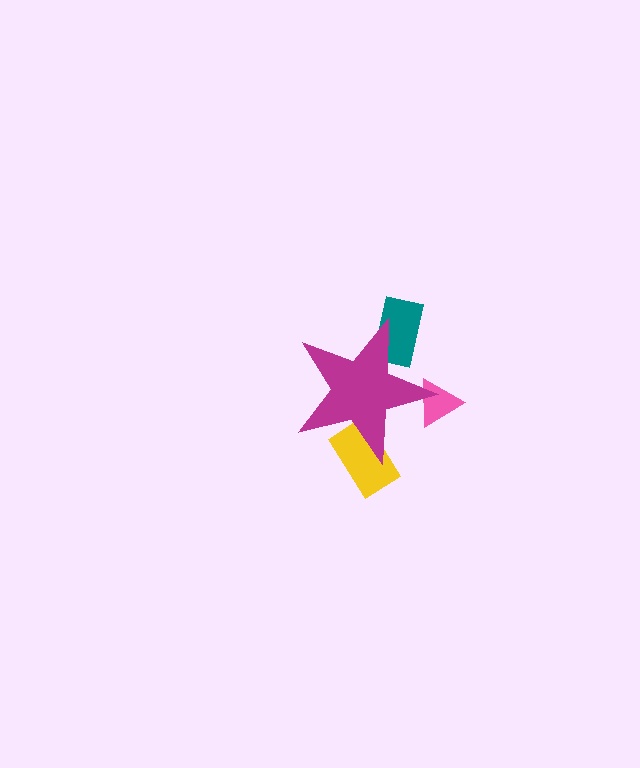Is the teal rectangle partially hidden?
Yes, the teal rectangle is partially hidden behind the magenta star.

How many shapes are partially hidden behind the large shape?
3 shapes are partially hidden.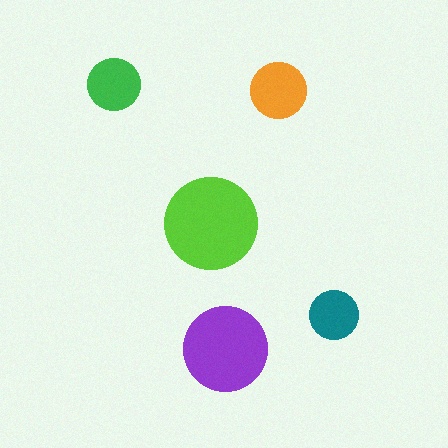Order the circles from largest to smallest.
the lime one, the purple one, the orange one, the green one, the teal one.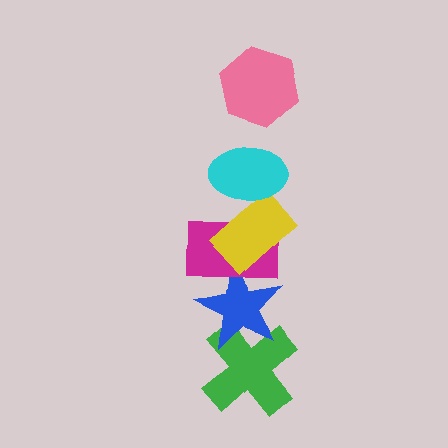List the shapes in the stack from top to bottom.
From top to bottom: the pink hexagon, the cyan ellipse, the yellow rectangle, the magenta rectangle, the blue star, the green cross.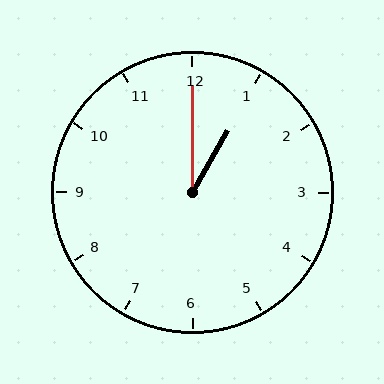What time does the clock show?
1:00.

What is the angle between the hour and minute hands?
Approximately 30 degrees.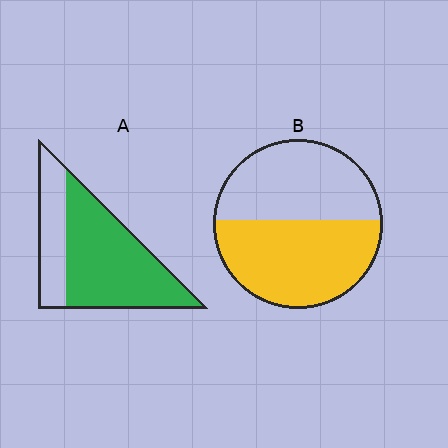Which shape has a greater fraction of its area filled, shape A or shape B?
Shape A.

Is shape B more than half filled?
Roughly half.